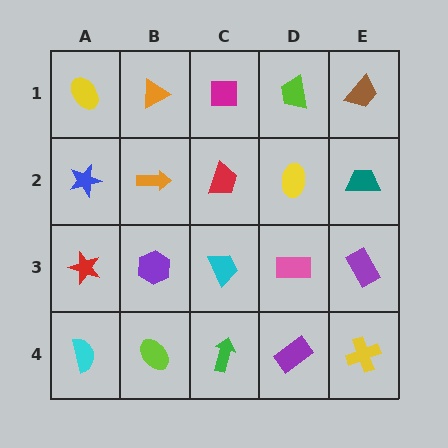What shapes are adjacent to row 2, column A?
A yellow ellipse (row 1, column A), a red star (row 3, column A), an orange arrow (row 2, column B).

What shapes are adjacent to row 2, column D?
A lime trapezoid (row 1, column D), a pink rectangle (row 3, column D), a red trapezoid (row 2, column C), a teal trapezoid (row 2, column E).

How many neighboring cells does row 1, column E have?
2.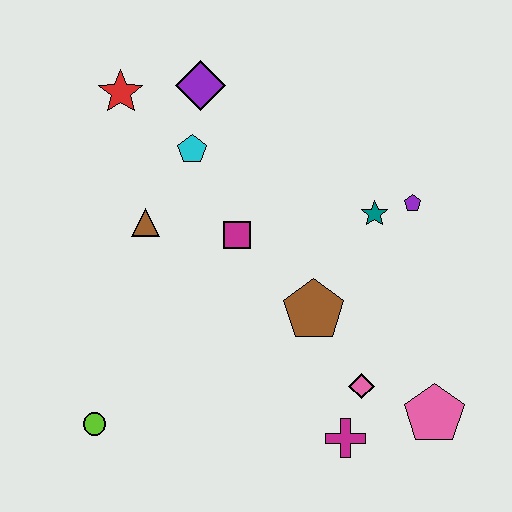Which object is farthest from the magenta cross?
The red star is farthest from the magenta cross.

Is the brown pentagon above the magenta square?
No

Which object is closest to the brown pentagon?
The pink diamond is closest to the brown pentagon.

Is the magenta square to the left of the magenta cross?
Yes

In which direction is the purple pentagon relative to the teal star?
The purple pentagon is to the right of the teal star.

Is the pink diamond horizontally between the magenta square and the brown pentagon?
No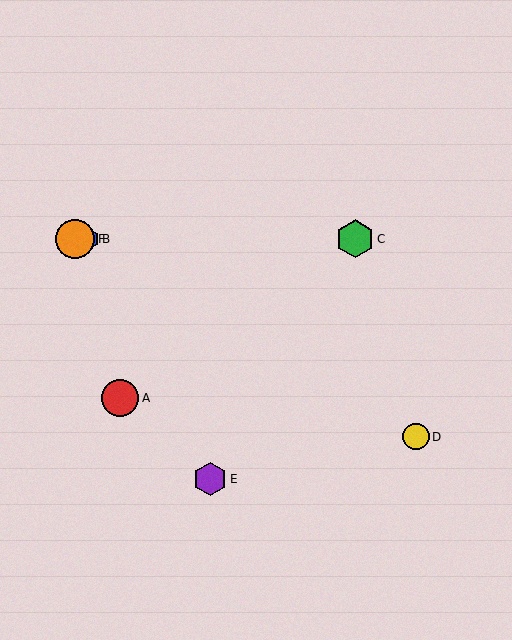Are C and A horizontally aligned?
No, C is at y≈239 and A is at y≈398.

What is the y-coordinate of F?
Object F is at y≈239.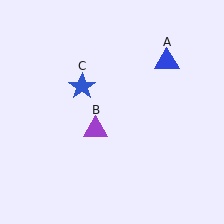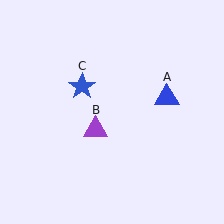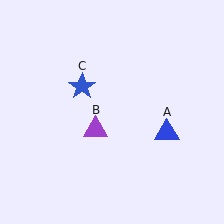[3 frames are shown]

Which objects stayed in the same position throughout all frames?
Purple triangle (object B) and blue star (object C) remained stationary.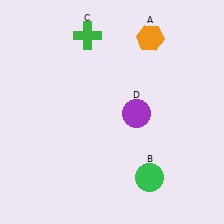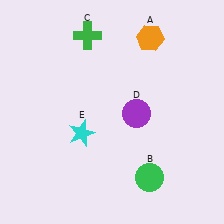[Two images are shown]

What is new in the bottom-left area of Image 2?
A cyan star (E) was added in the bottom-left area of Image 2.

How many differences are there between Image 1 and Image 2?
There is 1 difference between the two images.